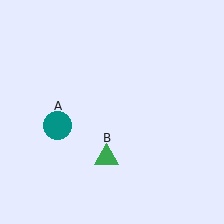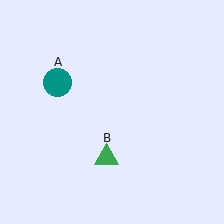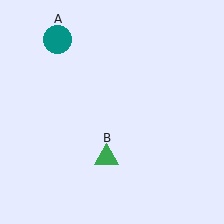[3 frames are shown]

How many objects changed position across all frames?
1 object changed position: teal circle (object A).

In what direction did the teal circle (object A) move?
The teal circle (object A) moved up.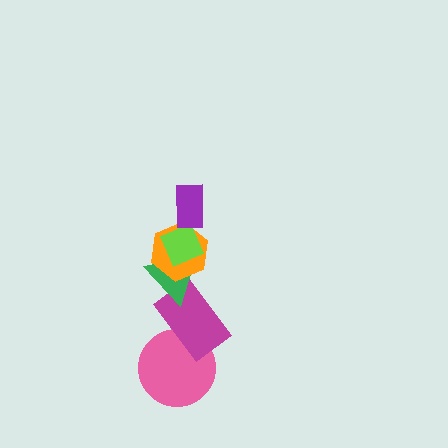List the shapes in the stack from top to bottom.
From top to bottom: the purple rectangle, the lime diamond, the orange hexagon, the green triangle, the magenta rectangle, the pink circle.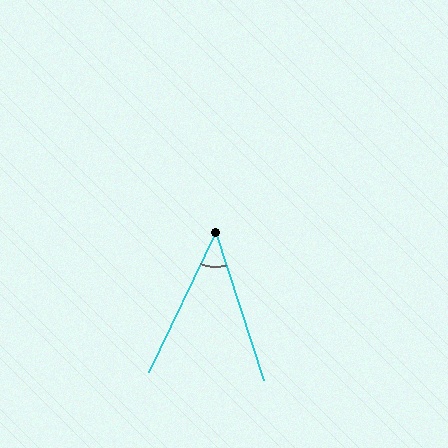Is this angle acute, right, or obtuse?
It is acute.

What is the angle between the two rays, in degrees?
Approximately 43 degrees.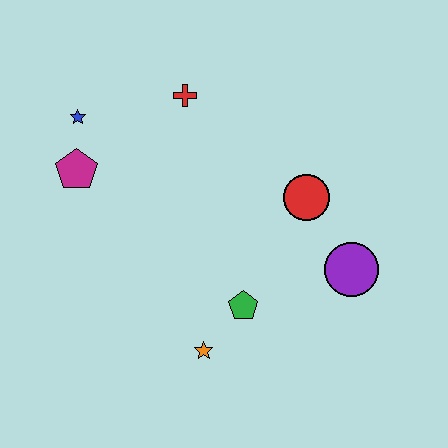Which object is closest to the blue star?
The magenta pentagon is closest to the blue star.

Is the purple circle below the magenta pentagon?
Yes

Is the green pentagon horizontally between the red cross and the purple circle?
Yes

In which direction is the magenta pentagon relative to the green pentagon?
The magenta pentagon is to the left of the green pentagon.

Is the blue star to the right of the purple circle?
No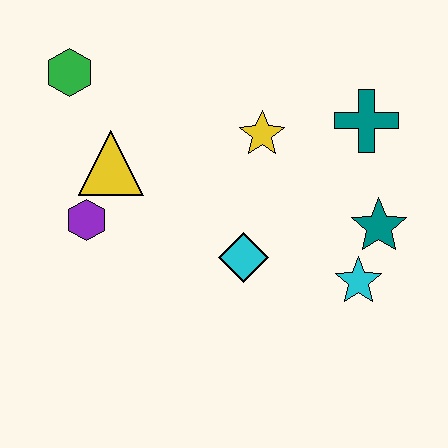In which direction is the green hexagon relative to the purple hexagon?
The green hexagon is above the purple hexagon.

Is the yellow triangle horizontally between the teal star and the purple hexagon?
Yes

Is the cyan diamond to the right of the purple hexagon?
Yes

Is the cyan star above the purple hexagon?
No